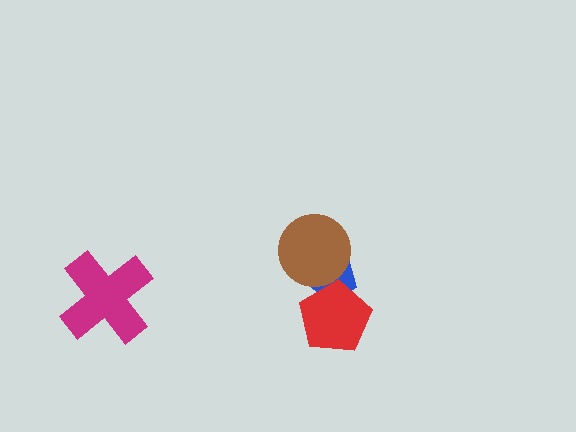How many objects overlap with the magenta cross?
0 objects overlap with the magenta cross.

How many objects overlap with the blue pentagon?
2 objects overlap with the blue pentagon.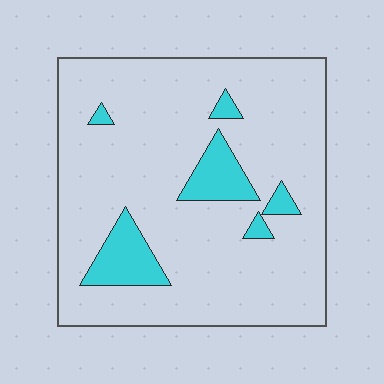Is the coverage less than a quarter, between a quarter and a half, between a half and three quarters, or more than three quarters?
Less than a quarter.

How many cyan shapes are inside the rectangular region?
6.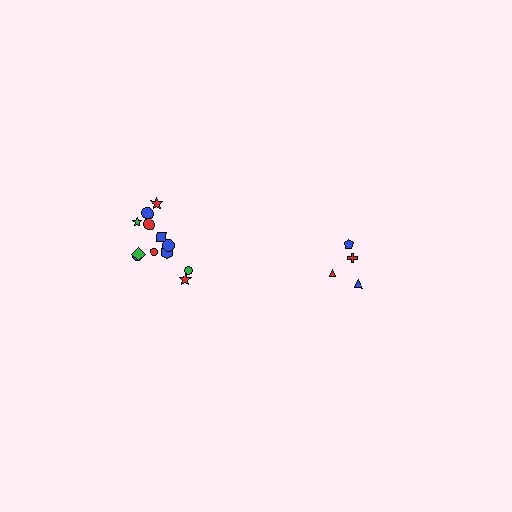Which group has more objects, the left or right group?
The left group.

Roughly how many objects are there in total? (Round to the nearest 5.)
Roughly 15 objects in total.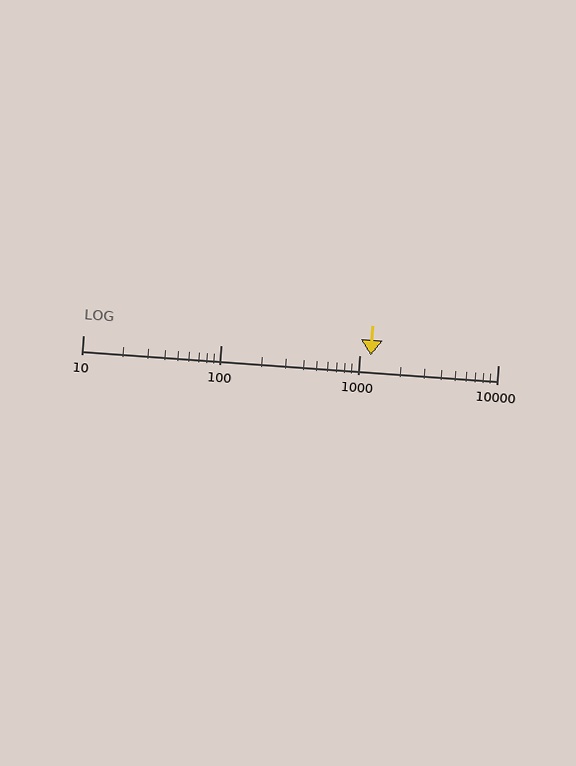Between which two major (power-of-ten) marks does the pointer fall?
The pointer is between 1000 and 10000.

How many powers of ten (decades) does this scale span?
The scale spans 3 decades, from 10 to 10000.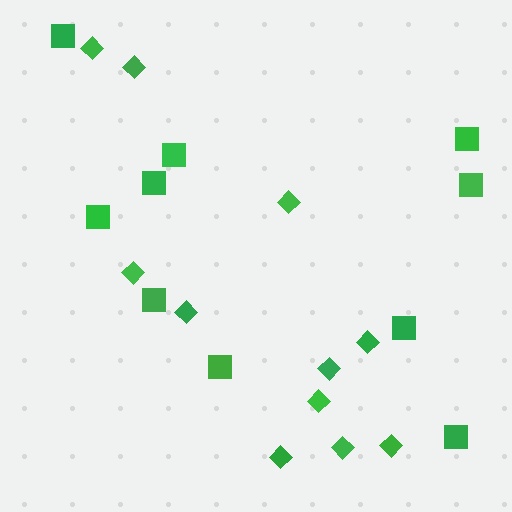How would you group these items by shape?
There are 2 groups: one group of squares (10) and one group of diamonds (11).